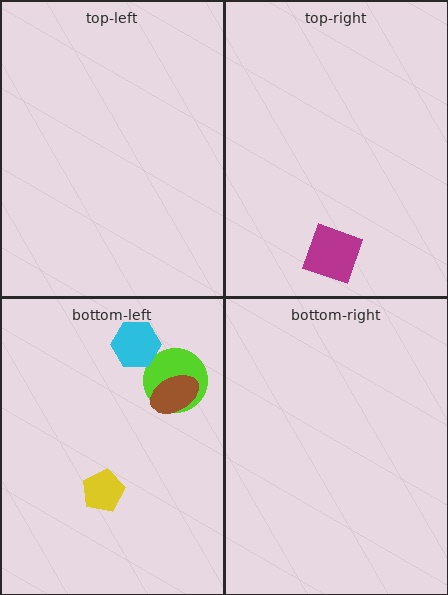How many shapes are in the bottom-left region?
4.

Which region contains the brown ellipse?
The bottom-left region.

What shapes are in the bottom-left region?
The lime circle, the brown ellipse, the cyan hexagon, the yellow pentagon.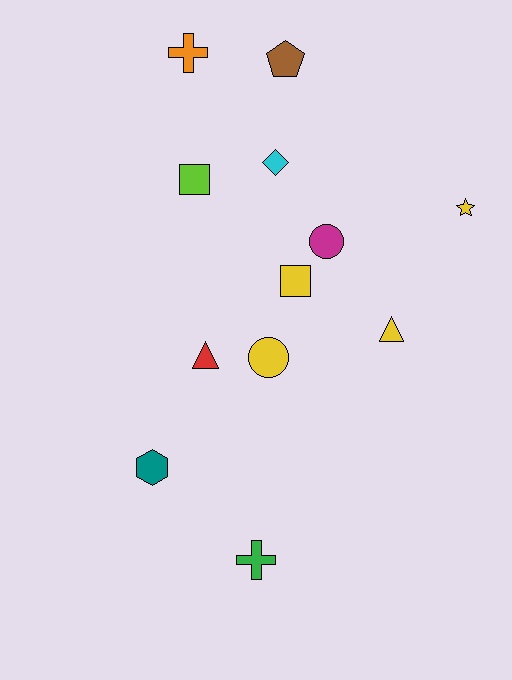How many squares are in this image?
There are 2 squares.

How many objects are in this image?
There are 12 objects.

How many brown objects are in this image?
There is 1 brown object.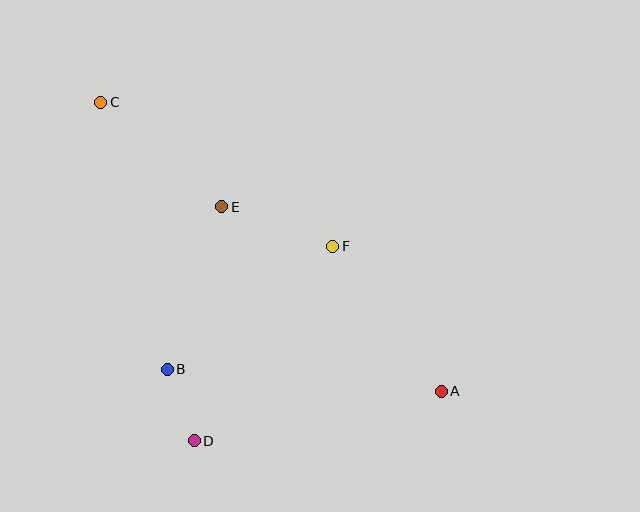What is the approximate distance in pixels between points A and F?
The distance between A and F is approximately 181 pixels.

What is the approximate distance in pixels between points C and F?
The distance between C and F is approximately 273 pixels.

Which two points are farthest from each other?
Points A and C are farthest from each other.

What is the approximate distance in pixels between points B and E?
The distance between B and E is approximately 171 pixels.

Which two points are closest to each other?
Points B and D are closest to each other.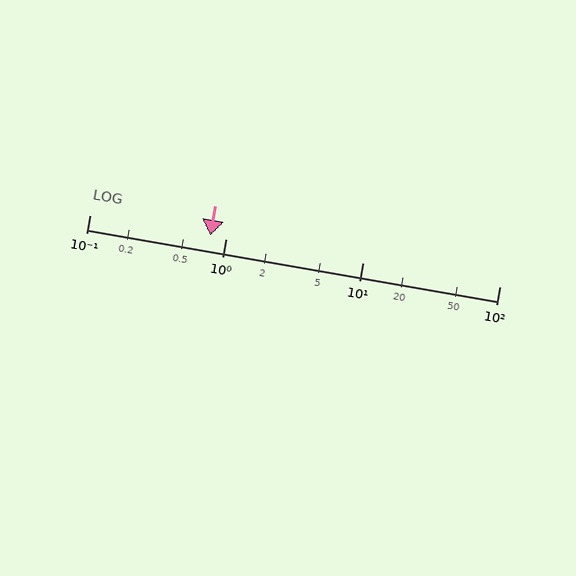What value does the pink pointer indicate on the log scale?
The pointer indicates approximately 0.77.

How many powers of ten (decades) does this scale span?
The scale spans 3 decades, from 0.1 to 100.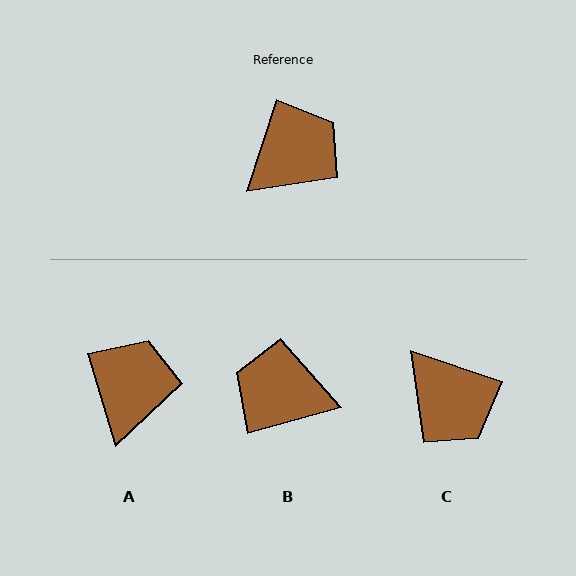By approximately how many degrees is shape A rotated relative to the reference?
Approximately 35 degrees counter-clockwise.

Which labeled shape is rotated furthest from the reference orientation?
B, about 123 degrees away.